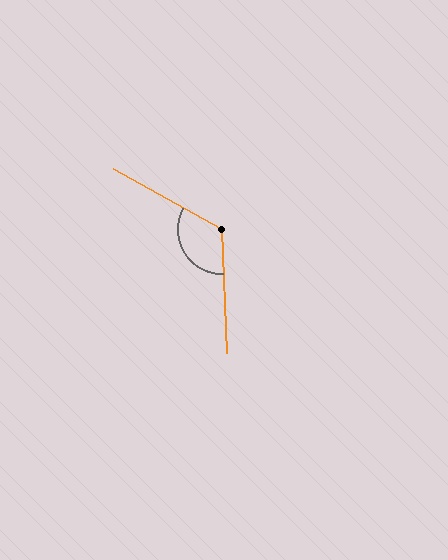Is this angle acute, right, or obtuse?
It is obtuse.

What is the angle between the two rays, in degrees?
Approximately 121 degrees.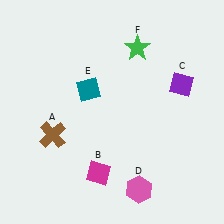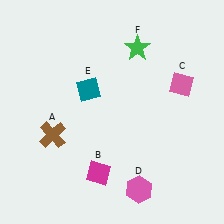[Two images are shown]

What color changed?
The diamond (C) changed from purple in Image 1 to pink in Image 2.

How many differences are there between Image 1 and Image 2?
There is 1 difference between the two images.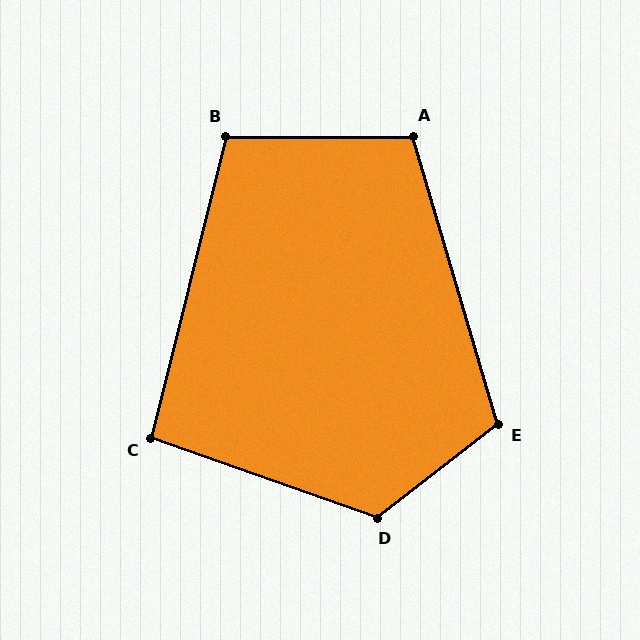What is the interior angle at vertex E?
Approximately 112 degrees (obtuse).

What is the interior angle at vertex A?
Approximately 106 degrees (obtuse).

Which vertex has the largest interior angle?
D, at approximately 123 degrees.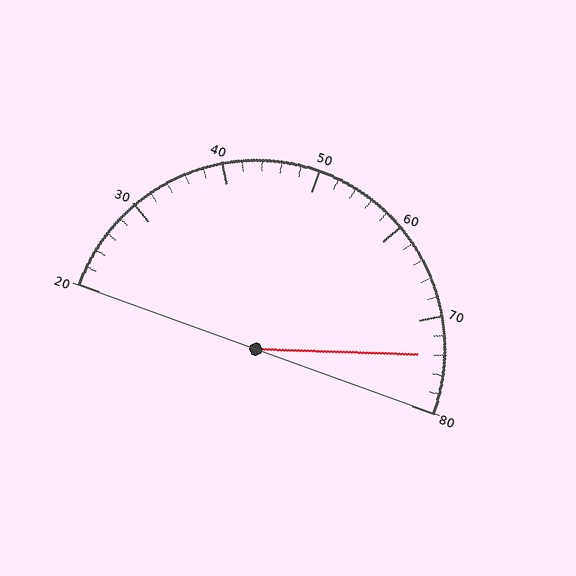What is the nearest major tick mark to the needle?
The nearest major tick mark is 70.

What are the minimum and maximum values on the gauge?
The gauge ranges from 20 to 80.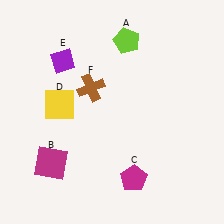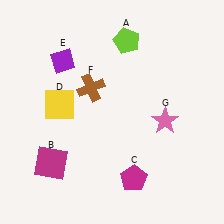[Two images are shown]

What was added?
A pink star (G) was added in Image 2.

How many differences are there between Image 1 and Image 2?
There is 1 difference between the two images.